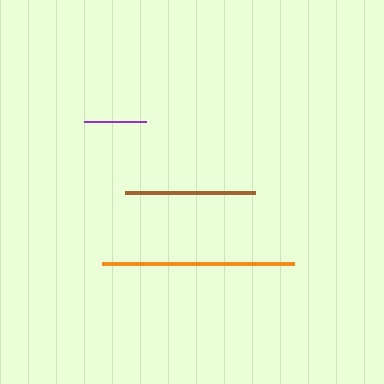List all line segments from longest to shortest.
From longest to shortest: orange, brown, purple.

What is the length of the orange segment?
The orange segment is approximately 192 pixels long.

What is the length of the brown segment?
The brown segment is approximately 131 pixels long.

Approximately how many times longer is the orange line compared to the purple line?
The orange line is approximately 3.1 times the length of the purple line.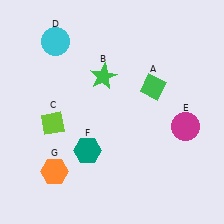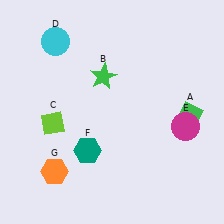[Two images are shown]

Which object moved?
The green diamond (A) moved right.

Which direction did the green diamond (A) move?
The green diamond (A) moved right.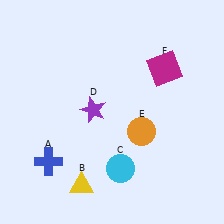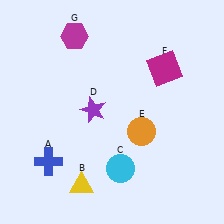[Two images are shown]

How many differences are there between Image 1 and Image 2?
There is 1 difference between the two images.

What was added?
A magenta hexagon (G) was added in Image 2.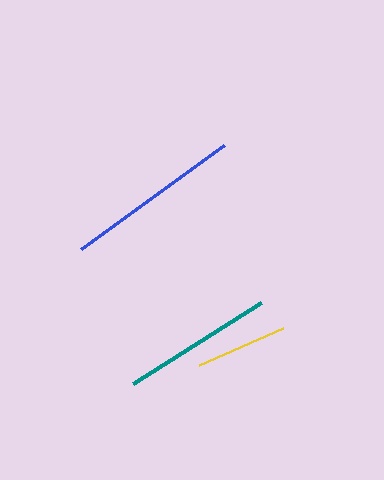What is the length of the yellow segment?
The yellow segment is approximately 92 pixels long.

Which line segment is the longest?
The blue line is the longest at approximately 177 pixels.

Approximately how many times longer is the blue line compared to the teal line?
The blue line is approximately 1.2 times the length of the teal line.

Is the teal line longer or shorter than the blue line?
The blue line is longer than the teal line.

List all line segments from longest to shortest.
From longest to shortest: blue, teal, yellow.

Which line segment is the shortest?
The yellow line is the shortest at approximately 92 pixels.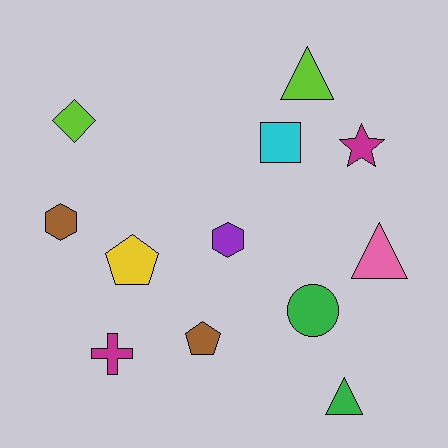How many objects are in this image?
There are 12 objects.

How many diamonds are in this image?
There is 1 diamond.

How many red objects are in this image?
There are no red objects.